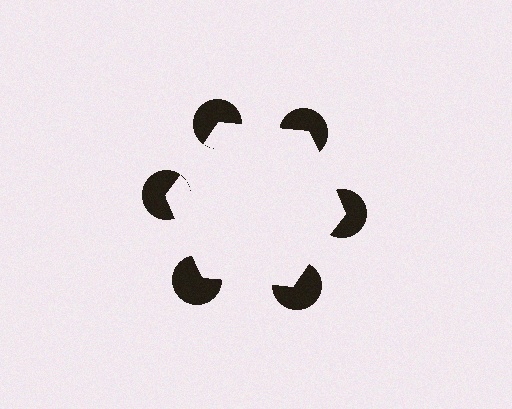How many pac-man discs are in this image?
There are 6 — one at each vertex of the illusory hexagon.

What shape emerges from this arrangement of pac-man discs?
An illusory hexagon — its edges are inferred from the aligned wedge cuts in the pac-man discs, not physically drawn.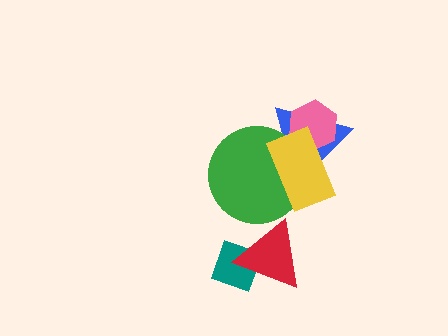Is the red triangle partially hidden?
No, no other shape covers it.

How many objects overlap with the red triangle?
1 object overlaps with the red triangle.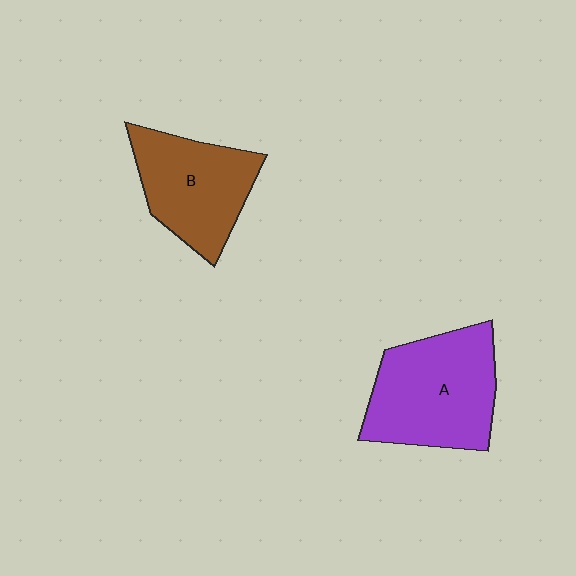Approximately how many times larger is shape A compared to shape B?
Approximately 1.2 times.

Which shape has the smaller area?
Shape B (brown).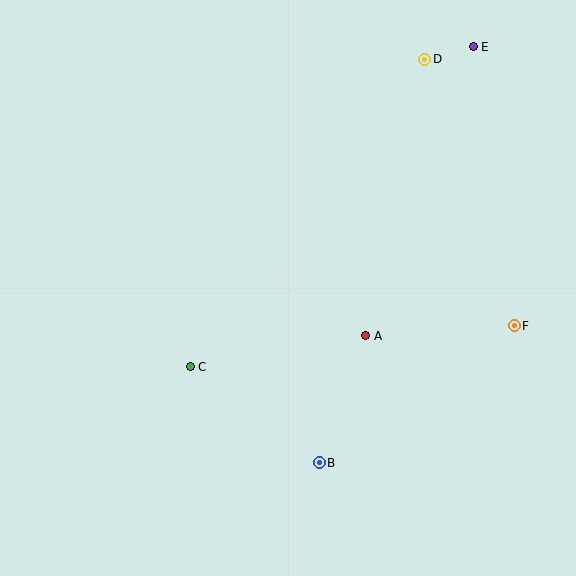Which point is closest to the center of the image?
Point A at (366, 336) is closest to the center.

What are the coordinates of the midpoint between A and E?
The midpoint between A and E is at (420, 191).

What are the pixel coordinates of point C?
Point C is at (190, 367).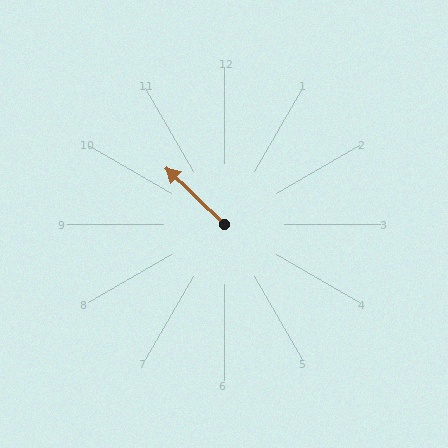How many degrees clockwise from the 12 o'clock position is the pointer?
Approximately 314 degrees.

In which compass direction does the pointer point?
Northwest.